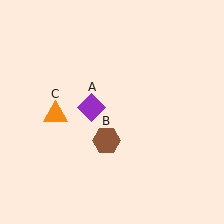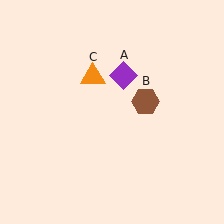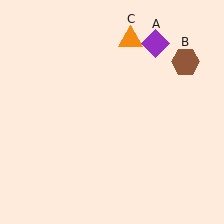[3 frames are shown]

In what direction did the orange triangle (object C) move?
The orange triangle (object C) moved up and to the right.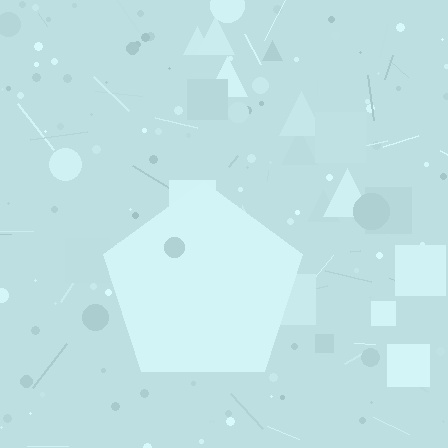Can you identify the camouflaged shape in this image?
The camouflaged shape is a pentagon.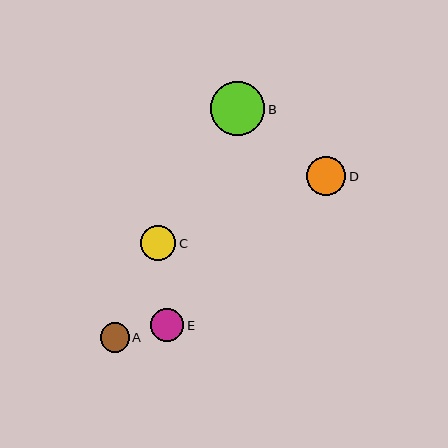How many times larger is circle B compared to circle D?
Circle B is approximately 1.4 times the size of circle D.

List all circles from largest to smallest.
From largest to smallest: B, D, C, E, A.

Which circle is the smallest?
Circle A is the smallest with a size of approximately 29 pixels.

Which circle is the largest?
Circle B is the largest with a size of approximately 54 pixels.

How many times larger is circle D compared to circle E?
Circle D is approximately 1.2 times the size of circle E.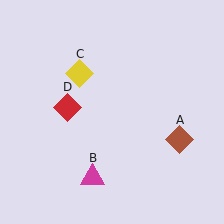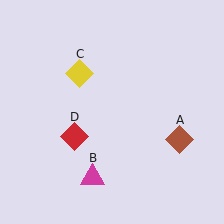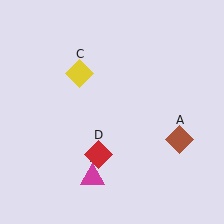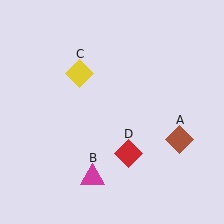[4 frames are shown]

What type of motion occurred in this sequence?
The red diamond (object D) rotated counterclockwise around the center of the scene.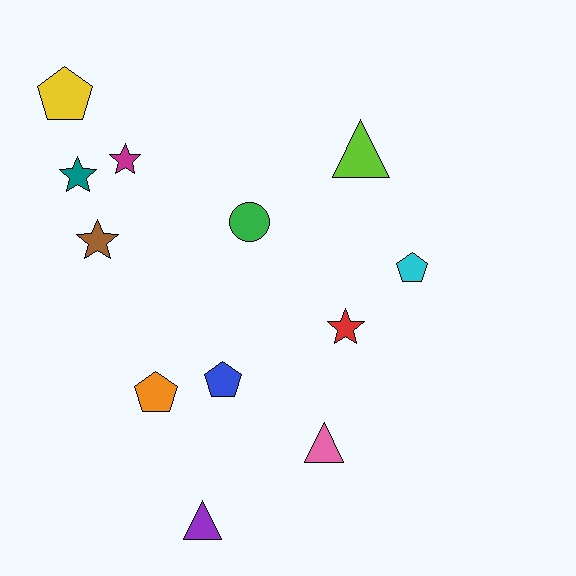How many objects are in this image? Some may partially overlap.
There are 12 objects.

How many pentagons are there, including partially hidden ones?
There are 4 pentagons.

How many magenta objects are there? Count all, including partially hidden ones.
There is 1 magenta object.